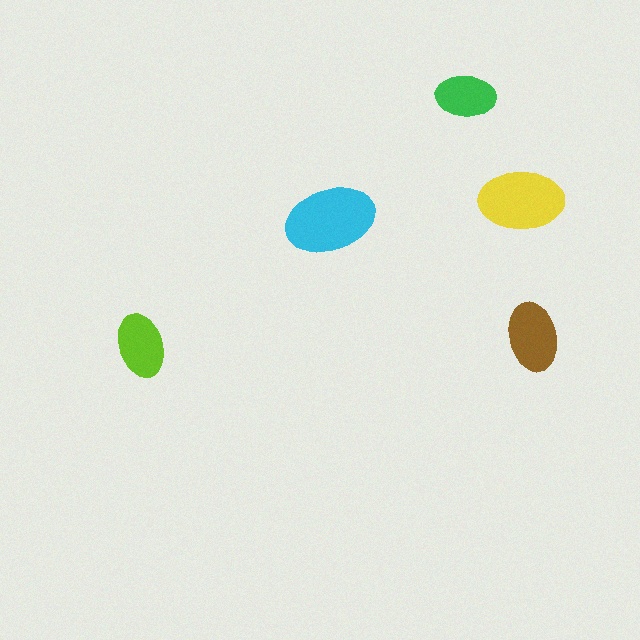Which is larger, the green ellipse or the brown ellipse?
The brown one.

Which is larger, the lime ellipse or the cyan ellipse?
The cyan one.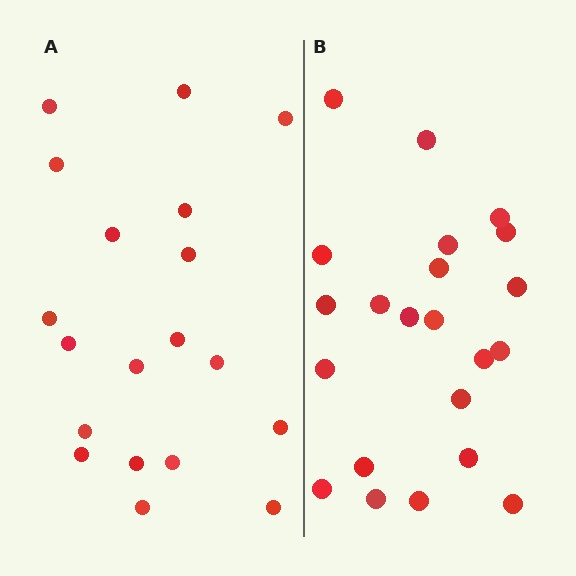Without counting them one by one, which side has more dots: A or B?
Region B (the right region) has more dots.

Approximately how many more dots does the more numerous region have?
Region B has just a few more — roughly 2 or 3 more dots than region A.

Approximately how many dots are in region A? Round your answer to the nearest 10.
About 20 dots. (The exact count is 19, which rounds to 20.)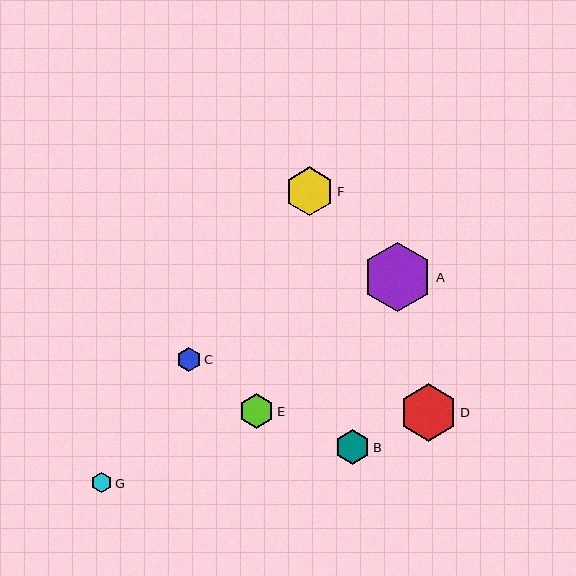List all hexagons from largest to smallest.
From largest to smallest: A, D, F, E, B, C, G.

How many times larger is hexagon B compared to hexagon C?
Hexagon B is approximately 1.4 times the size of hexagon C.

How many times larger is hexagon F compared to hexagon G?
Hexagon F is approximately 2.4 times the size of hexagon G.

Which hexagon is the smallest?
Hexagon G is the smallest with a size of approximately 20 pixels.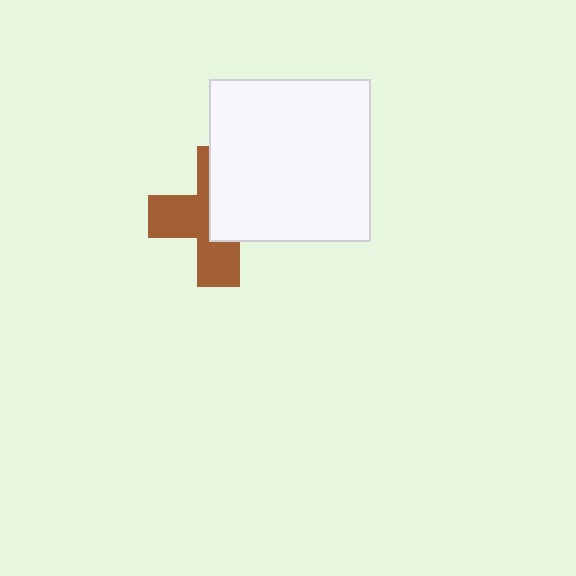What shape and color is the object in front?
The object in front is a white square.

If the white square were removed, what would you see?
You would see the complete brown cross.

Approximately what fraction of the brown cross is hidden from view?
Roughly 49% of the brown cross is hidden behind the white square.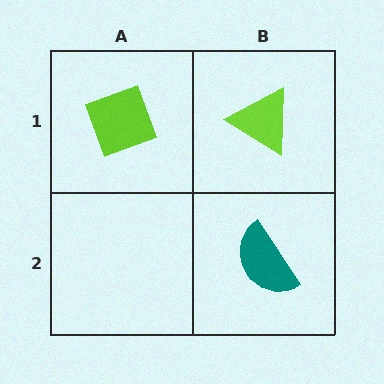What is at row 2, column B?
A teal semicircle.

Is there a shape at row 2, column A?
No, that cell is empty.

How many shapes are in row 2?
1 shape.